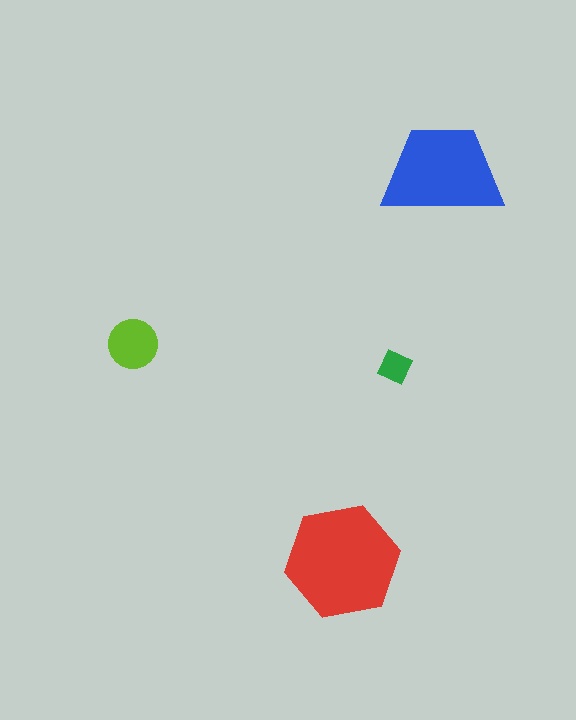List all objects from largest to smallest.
The red hexagon, the blue trapezoid, the lime circle, the green diamond.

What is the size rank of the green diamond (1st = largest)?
4th.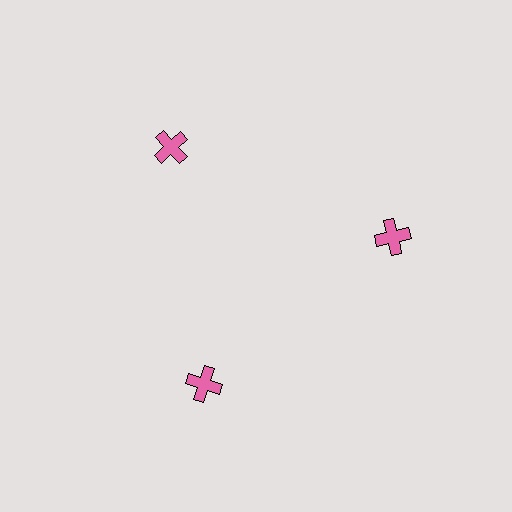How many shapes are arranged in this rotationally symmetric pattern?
There are 3 shapes, arranged in 3 groups of 1.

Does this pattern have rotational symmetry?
Yes, this pattern has 3-fold rotational symmetry. It looks the same after rotating 120 degrees around the center.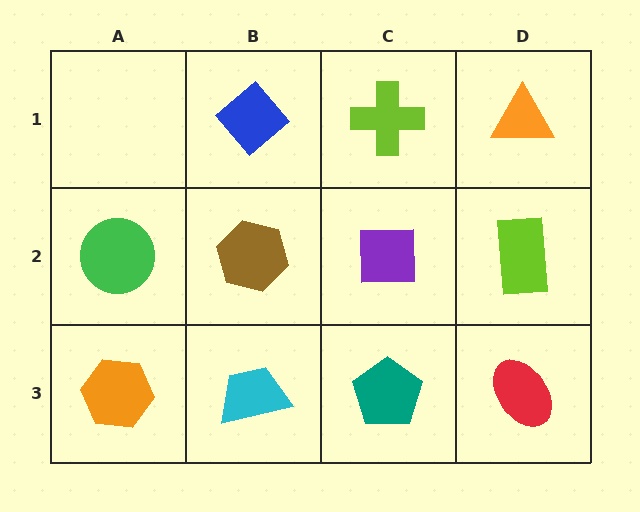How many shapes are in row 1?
3 shapes.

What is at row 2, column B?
A brown hexagon.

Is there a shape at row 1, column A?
No, that cell is empty.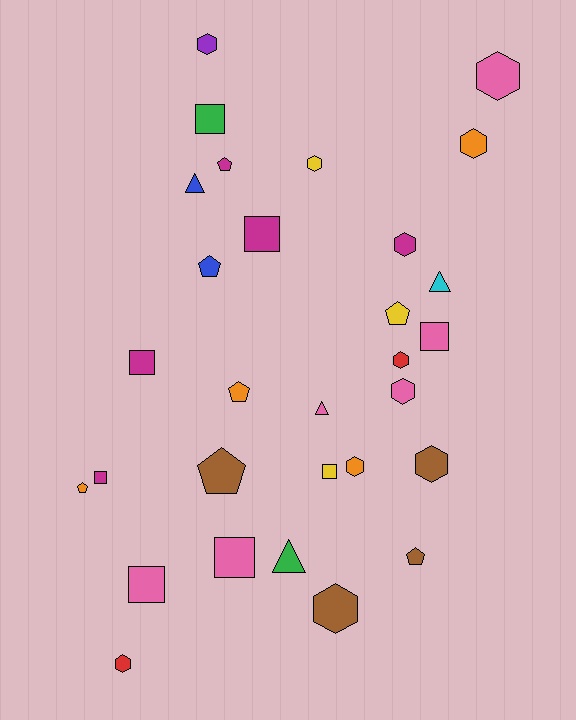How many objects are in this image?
There are 30 objects.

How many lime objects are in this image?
There are no lime objects.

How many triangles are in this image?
There are 4 triangles.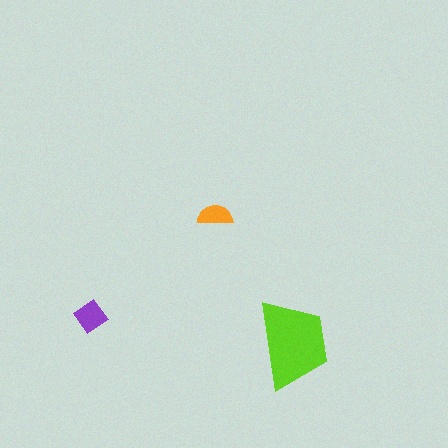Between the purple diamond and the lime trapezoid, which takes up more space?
The lime trapezoid.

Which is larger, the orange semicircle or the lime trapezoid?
The lime trapezoid.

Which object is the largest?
The lime trapezoid.